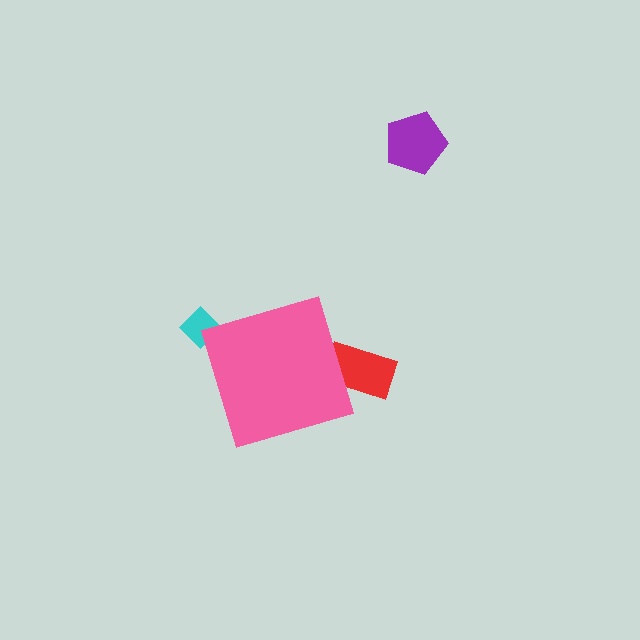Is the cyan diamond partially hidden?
Yes, the cyan diamond is partially hidden behind the pink diamond.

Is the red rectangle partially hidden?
Yes, the red rectangle is partially hidden behind the pink diamond.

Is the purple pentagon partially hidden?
No, the purple pentagon is fully visible.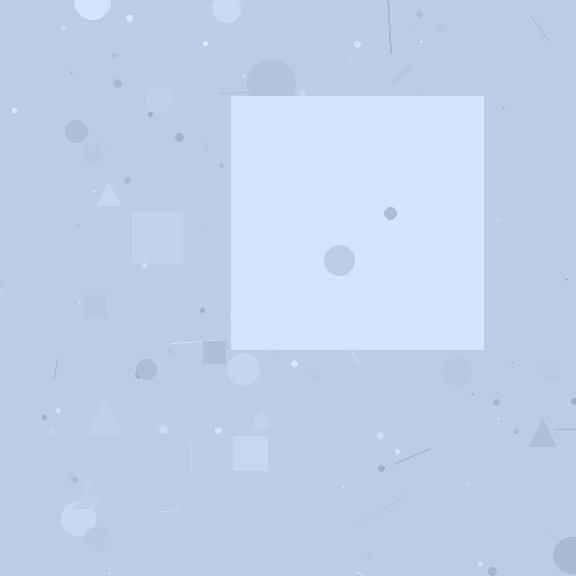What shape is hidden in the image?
A square is hidden in the image.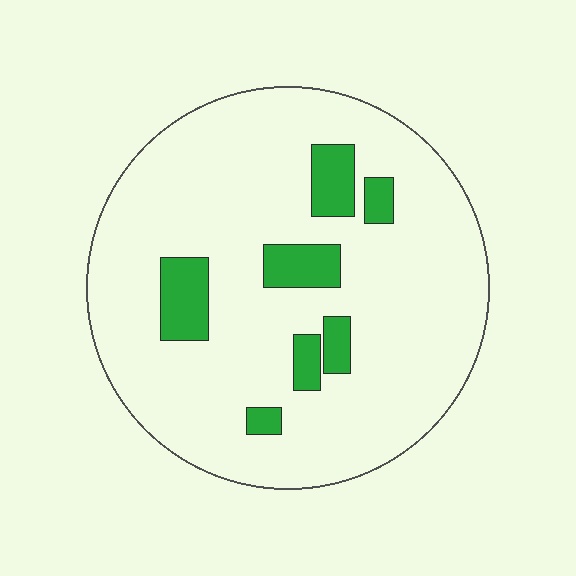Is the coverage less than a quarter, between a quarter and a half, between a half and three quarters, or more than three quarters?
Less than a quarter.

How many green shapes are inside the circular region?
7.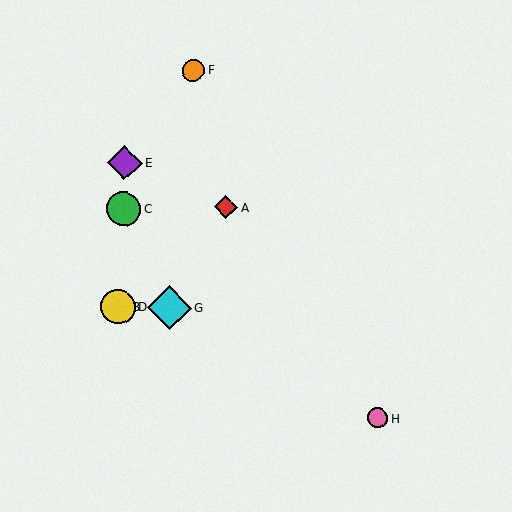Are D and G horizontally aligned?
Yes, both are at y≈307.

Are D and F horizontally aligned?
No, D is at y≈307 and F is at y≈70.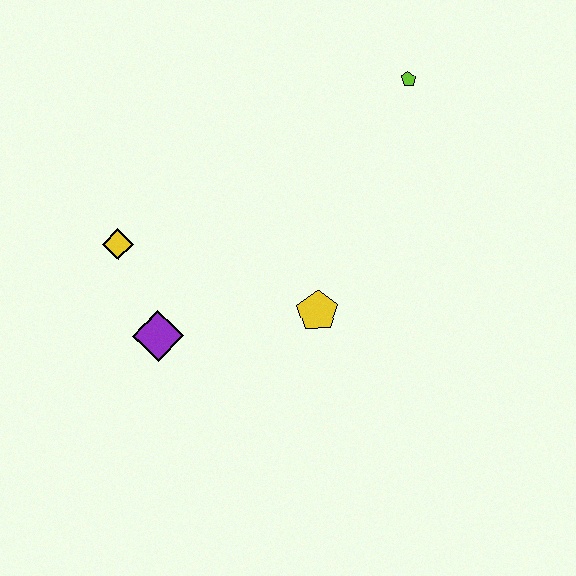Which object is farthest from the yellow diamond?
The lime pentagon is farthest from the yellow diamond.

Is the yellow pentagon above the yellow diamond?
No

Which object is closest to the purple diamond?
The yellow diamond is closest to the purple diamond.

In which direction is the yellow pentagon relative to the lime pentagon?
The yellow pentagon is below the lime pentagon.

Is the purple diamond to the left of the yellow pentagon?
Yes